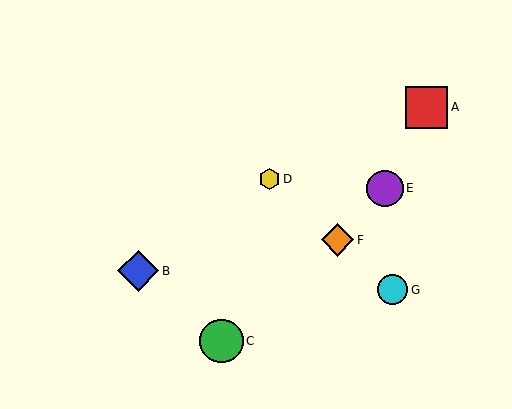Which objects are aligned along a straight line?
Objects D, F, G are aligned along a straight line.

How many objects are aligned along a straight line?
3 objects (D, F, G) are aligned along a straight line.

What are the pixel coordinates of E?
Object E is at (385, 188).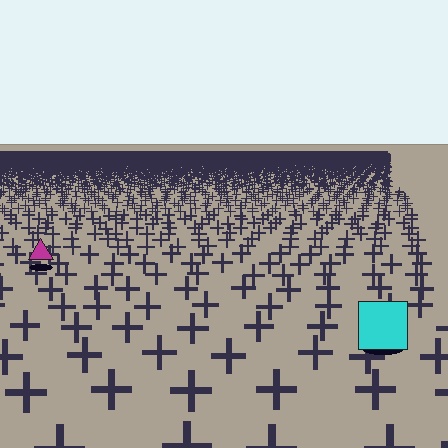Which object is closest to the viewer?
The cyan square is closest. The texture marks near it are larger and more spread out.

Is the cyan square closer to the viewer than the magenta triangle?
Yes. The cyan square is closer — you can tell from the texture gradient: the ground texture is coarser near it.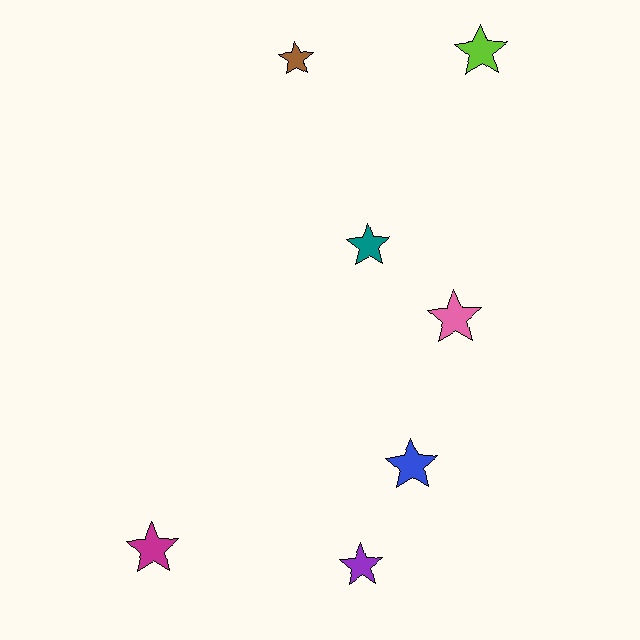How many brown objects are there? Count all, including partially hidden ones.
There is 1 brown object.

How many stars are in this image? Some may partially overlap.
There are 7 stars.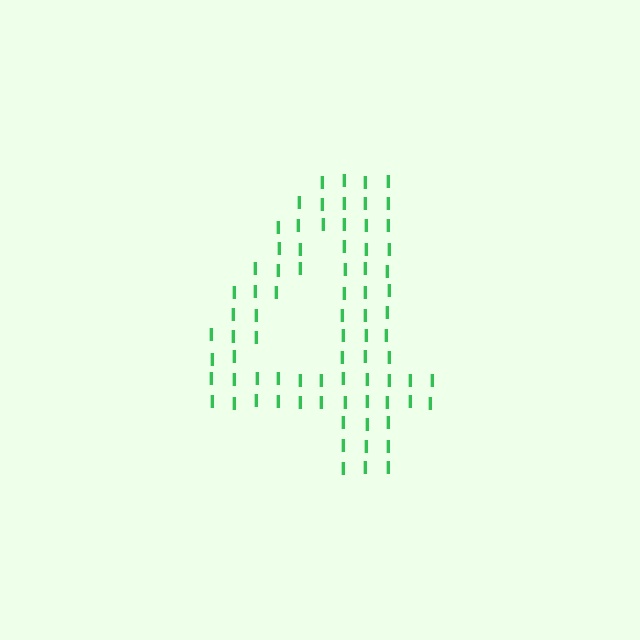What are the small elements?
The small elements are letter I's.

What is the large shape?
The large shape is the digit 4.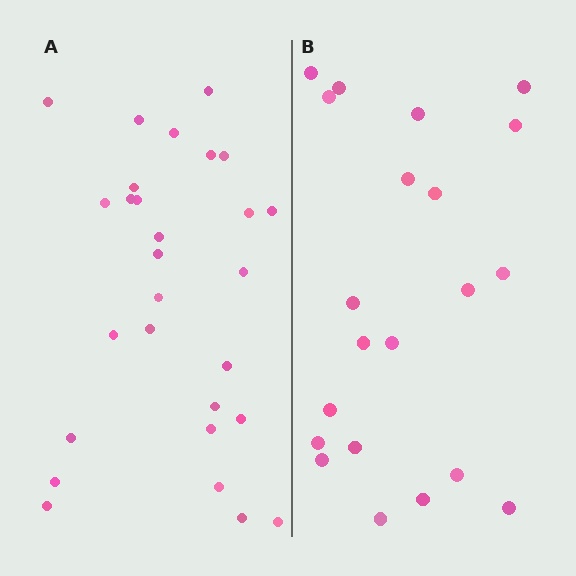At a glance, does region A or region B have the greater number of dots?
Region A (the left region) has more dots.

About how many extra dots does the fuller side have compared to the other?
Region A has roughly 8 or so more dots than region B.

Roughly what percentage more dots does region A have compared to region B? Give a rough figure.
About 35% more.